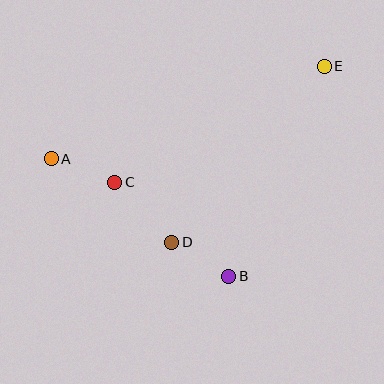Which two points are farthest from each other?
Points A and E are farthest from each other.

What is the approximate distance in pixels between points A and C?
The distance between A and C is approximately 68 pixels.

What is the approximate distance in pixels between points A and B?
The distance between A and B is approximately 213 pixels.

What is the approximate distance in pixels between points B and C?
The distance between B and C is approximately 147 pixels.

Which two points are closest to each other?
Points B and D are closest to each other.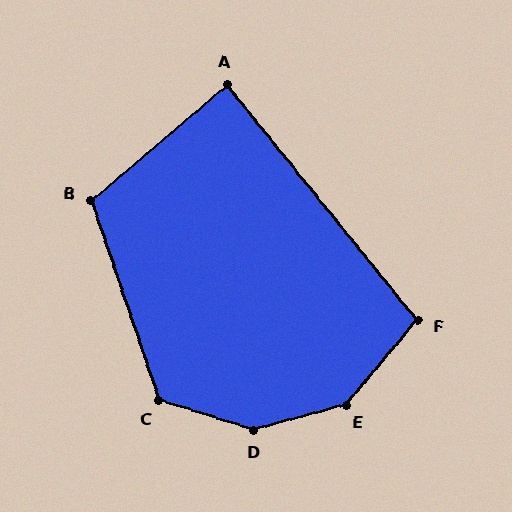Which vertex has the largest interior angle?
D, at approximately 147 degrees.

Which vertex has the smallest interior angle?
A, at approximately 88 degrees.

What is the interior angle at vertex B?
Approximately 112 degrees (obtuse).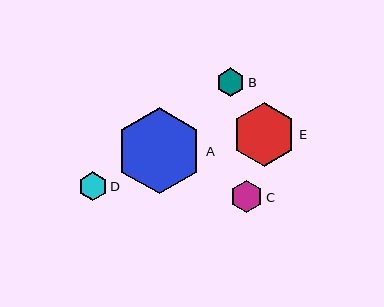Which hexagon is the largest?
Hexagon A is the largest with a size of approximately 86 pixels.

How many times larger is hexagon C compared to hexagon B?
Hexagon C is approximately 1.2 times the size of hexagon B.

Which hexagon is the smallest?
Hexagon B is the smallest with a size of approximately 28 pixels.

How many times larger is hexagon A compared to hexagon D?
Hexagon A is approximately 3.0 times the size of hexagon D.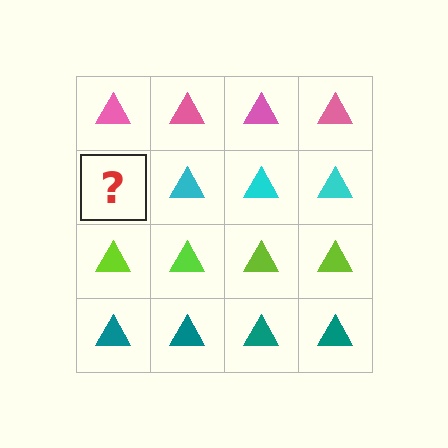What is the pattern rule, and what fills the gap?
The rule is that each row has a consistent color. The gap should be filled with a cyan triangle.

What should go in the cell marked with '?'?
The missing cell should contain a cyan triangle.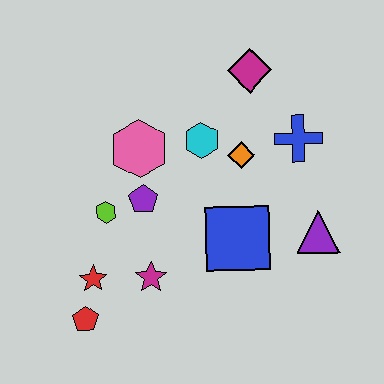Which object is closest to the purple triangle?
The blue square is closest to the purple triangle.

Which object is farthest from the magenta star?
The magenta diamond is farthest from the magenta star.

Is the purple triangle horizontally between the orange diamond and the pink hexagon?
No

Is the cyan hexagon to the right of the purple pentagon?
Yes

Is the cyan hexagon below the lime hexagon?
No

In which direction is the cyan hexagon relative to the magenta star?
The cyan hexagon is above the magenta star.